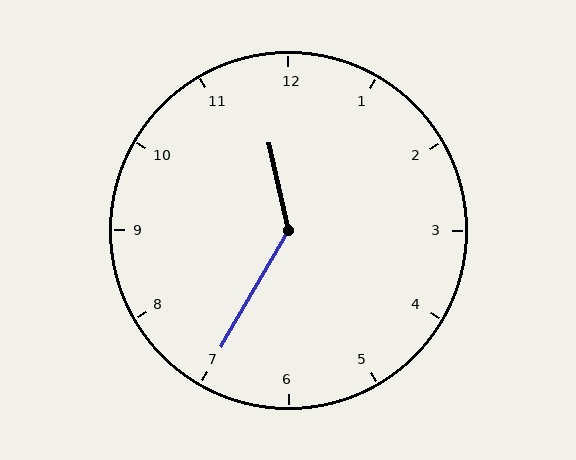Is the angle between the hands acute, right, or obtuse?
It is obtuse.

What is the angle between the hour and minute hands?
Approximately 138 degrees.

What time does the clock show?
11:35.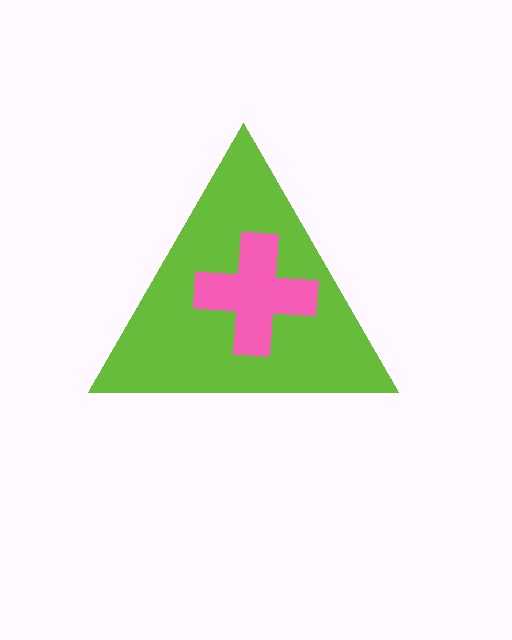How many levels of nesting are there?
2.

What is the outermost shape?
The lime triangle.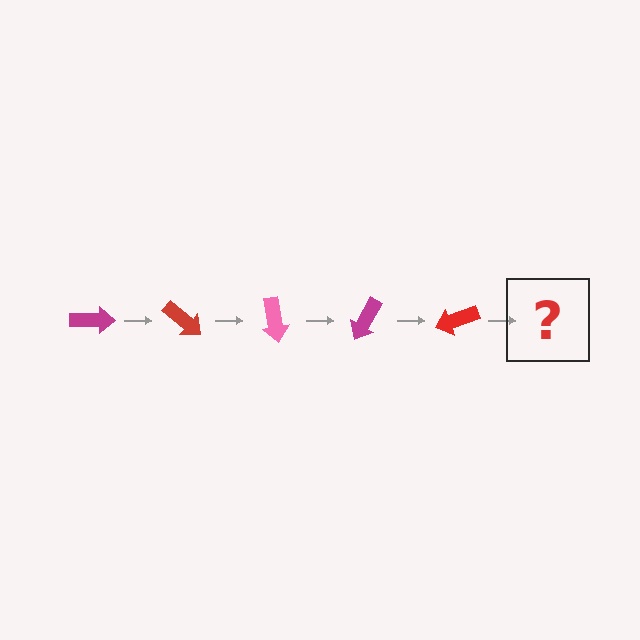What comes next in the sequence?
The next element should be a pink arrow, rotated 200 degrees from the start.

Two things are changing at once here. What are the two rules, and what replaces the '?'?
The two rules are that it rotates 40 degrees each step and the color cycles through magenta, red, and pink. The '?' should be a pink arrow, rotated 200 degrees from the start.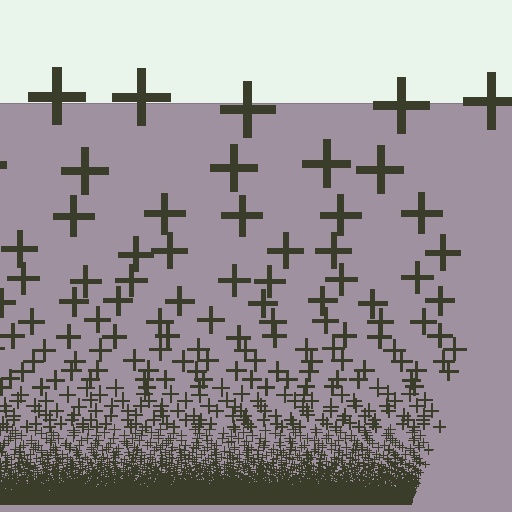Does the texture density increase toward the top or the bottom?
Density increases toward the bottom.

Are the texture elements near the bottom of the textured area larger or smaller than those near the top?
Smaller. The gradient is inverted — elements near the bottom are smaller and denser.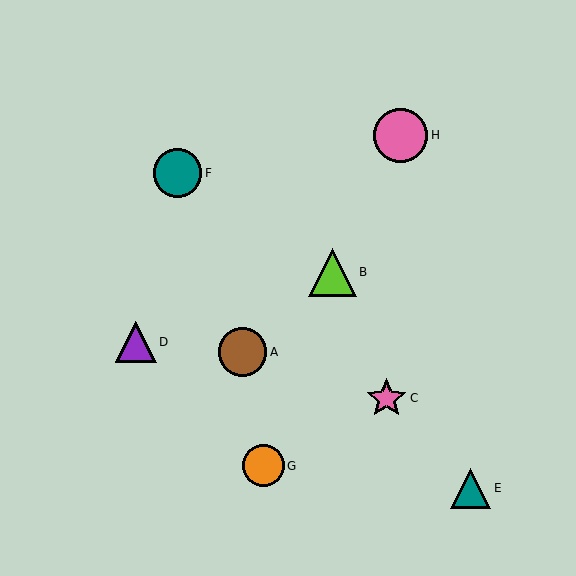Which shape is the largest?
The pink circle (labeled H) is the largest.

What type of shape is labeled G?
Shape G is an orange circle.